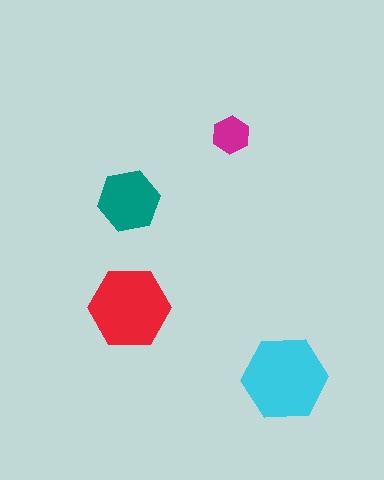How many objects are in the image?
There are 4 objects in the image.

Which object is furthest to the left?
The teal hexagon is leftmost.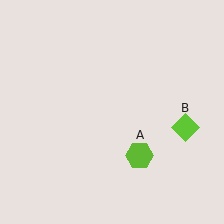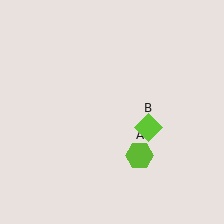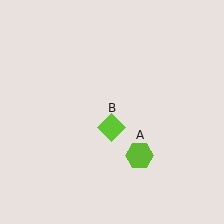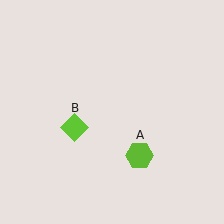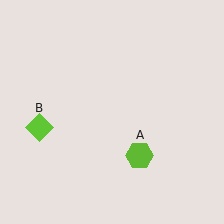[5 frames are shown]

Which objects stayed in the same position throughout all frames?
Lime hexagon (object A) remained stationary.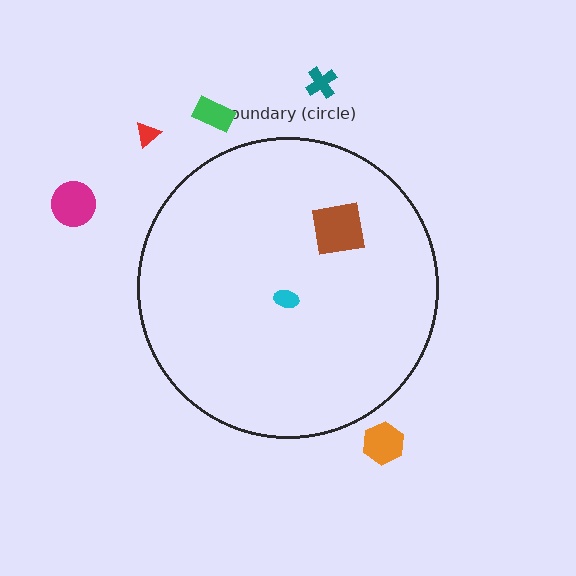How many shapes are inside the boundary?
2 inside, 5 outside.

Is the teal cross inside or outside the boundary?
Outside.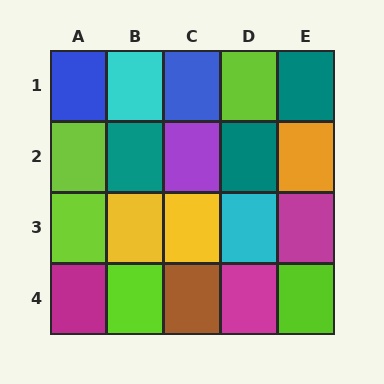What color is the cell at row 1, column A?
Blue.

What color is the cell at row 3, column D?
Cyan.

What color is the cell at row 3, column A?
Lime.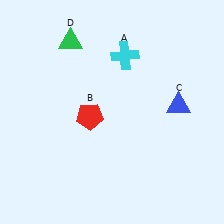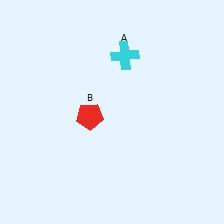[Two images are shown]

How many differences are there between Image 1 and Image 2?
There are 2 differences between the two images.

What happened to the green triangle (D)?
The green triangle (D) was removed in Image 2. It was in the top-left area of Image 1.